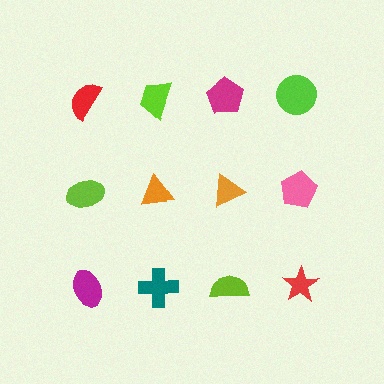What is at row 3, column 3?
A lime semicircle.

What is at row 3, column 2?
A teal cross.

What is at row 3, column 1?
A magenta ellipse.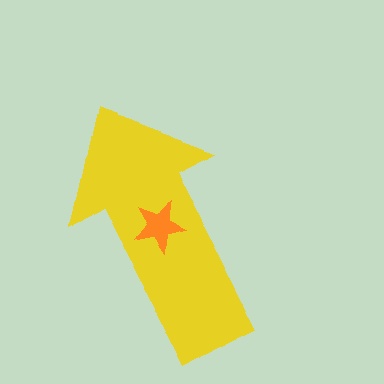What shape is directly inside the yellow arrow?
The orange star.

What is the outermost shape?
The yellow arrow.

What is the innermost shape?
The orange star.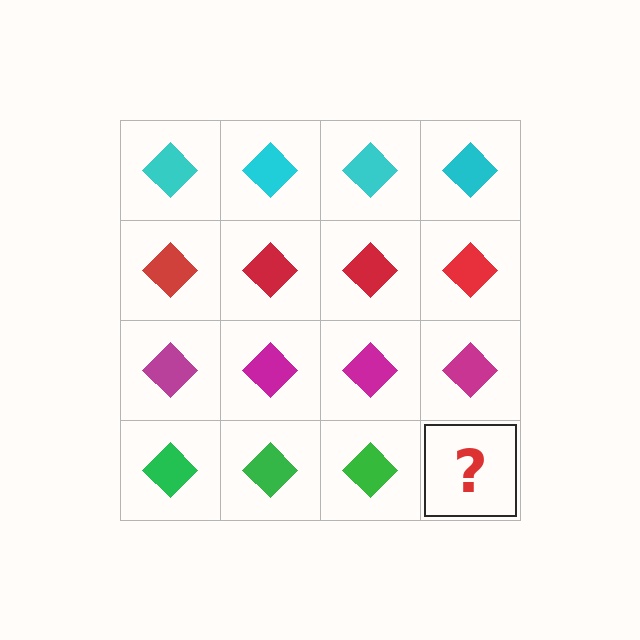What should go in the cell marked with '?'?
The missing cell should contain a green diamond.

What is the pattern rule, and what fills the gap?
The rule is that each row has a consistent color. The gap should be filled with a green diamond.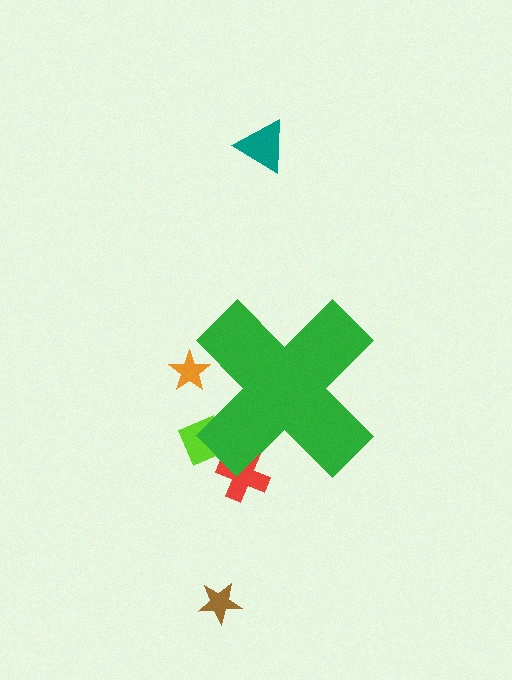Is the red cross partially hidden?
Yes, the red cross is partially hidden behind the green cross.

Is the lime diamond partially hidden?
Yes, the lime diamond is partially hidden behind the green cross.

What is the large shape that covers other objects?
A green cross.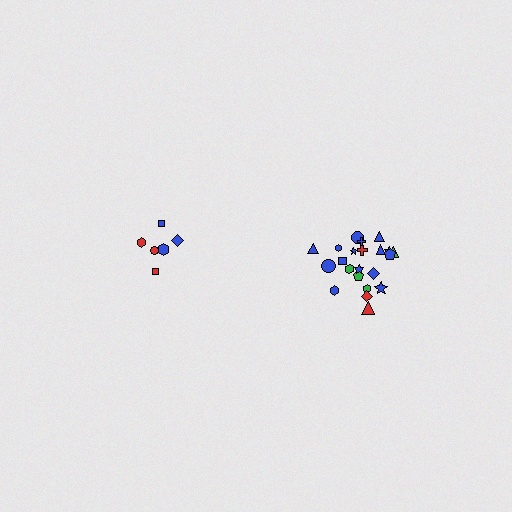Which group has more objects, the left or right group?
The right group.